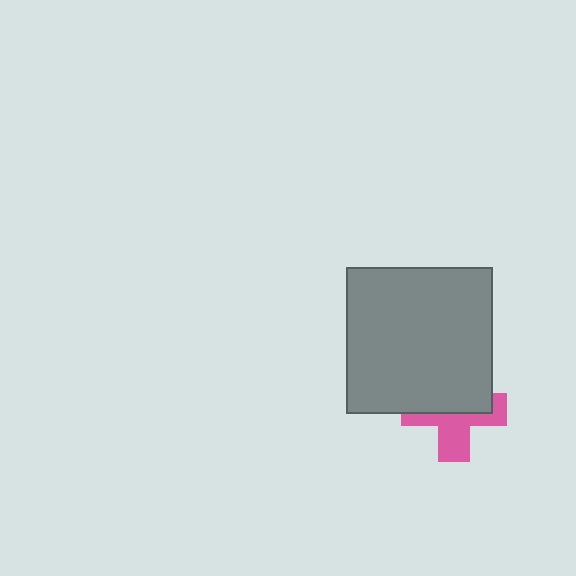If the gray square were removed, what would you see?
You would see the complete pink cross.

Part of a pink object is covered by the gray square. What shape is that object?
It is a cross.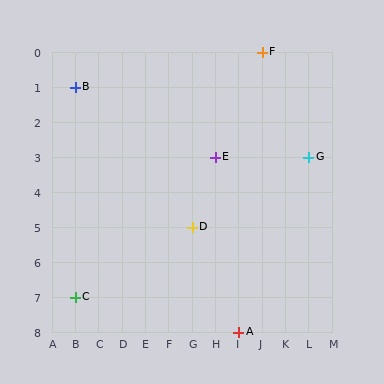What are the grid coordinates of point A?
Point A is at grid coordinates (I, 8).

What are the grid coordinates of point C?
Point C is at grid coordinates (B, 7).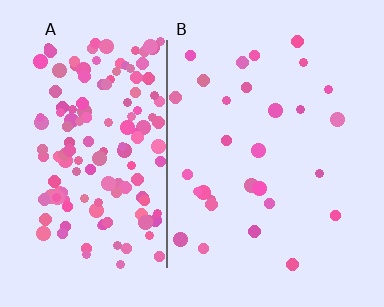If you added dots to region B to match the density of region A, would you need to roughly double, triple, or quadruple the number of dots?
Approximately quadruple.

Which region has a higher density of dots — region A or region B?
A (the left).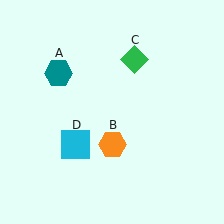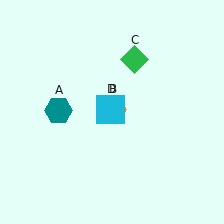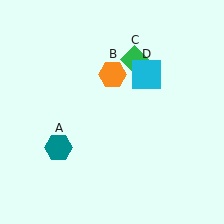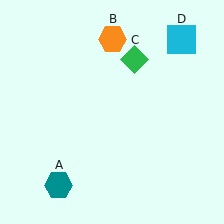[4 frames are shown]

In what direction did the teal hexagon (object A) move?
The teal hexagon (object A) moved down.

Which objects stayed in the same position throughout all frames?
Green diamond (object C) remained stationary.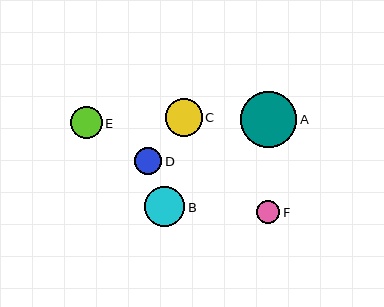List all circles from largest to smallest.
From largest to smallest: A, B, C, E, D, F.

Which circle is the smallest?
Circle F is the smallest with a size of approximately 23 pixels.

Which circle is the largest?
Circle A is the largest with a size of approximately 56 pixels.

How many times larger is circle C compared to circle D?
Circle C is approximately 1.3 times the size of circle D.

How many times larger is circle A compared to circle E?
Circle A is approximately 1.7 times the size of circle E.